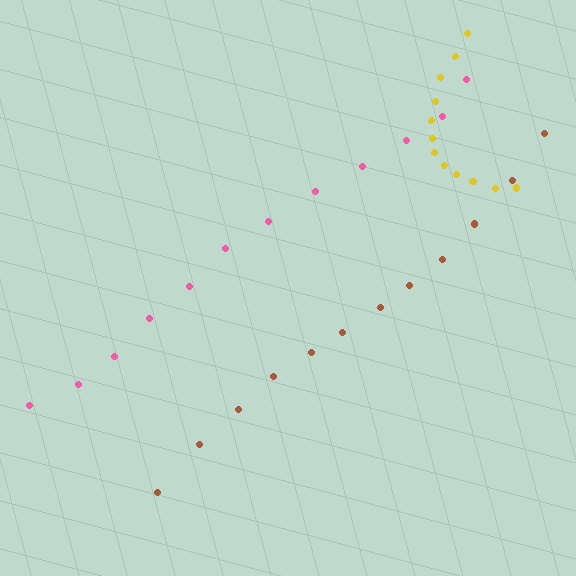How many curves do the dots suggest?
There are 3 distinct paths.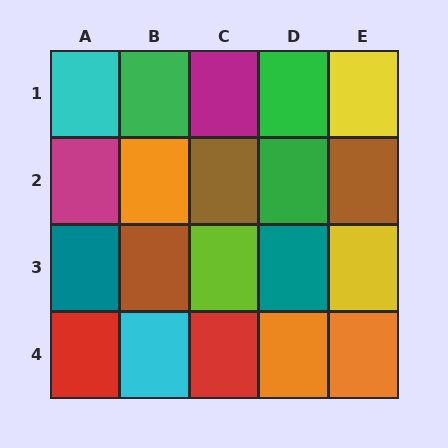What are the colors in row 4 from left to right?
Red, cyan, red, orange, orange.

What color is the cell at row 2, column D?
Green.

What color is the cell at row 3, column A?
Teal.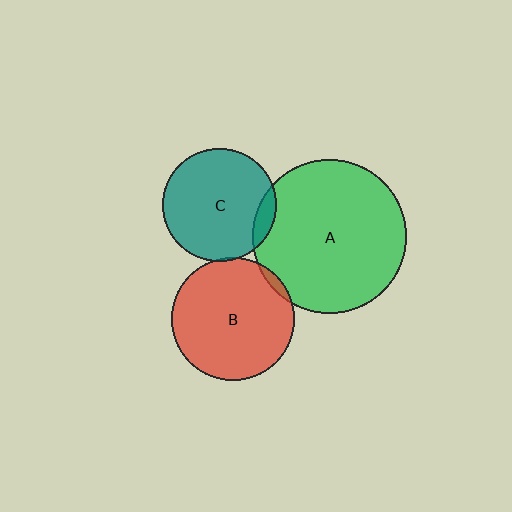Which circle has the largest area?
Circle A (green).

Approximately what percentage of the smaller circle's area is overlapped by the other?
Approximately 5%.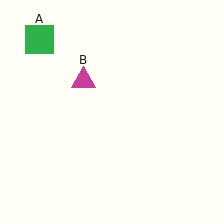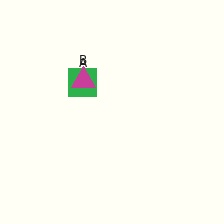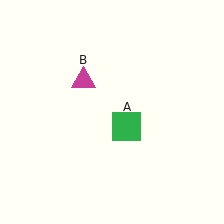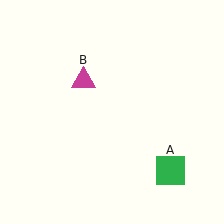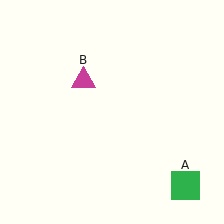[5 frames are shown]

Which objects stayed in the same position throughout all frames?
Magenta triangle (object B) remained stationary.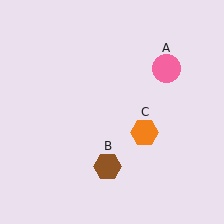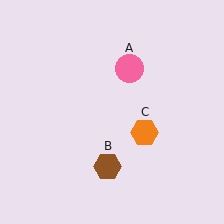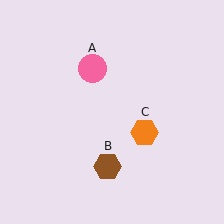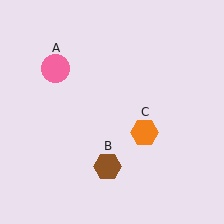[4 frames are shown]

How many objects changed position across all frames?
1 object changed position: pink circle (object A).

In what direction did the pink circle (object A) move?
The pink circle (object A) moved left.